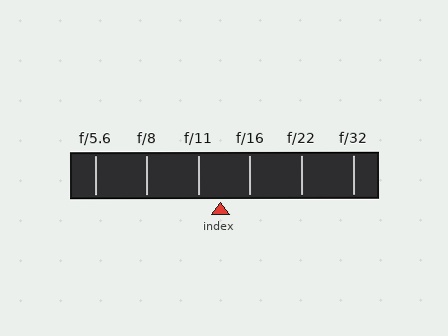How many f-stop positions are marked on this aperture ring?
There are 6 f-stop positions marked.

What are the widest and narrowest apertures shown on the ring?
The widest aperture shown is f/5.6 and the narrowest is f/32.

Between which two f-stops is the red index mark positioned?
The index mark is between f/11 and f/16.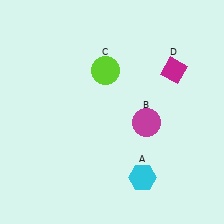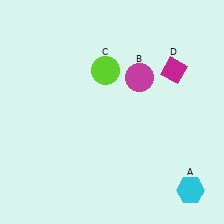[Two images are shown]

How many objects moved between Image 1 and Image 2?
2 objects moved between the two images.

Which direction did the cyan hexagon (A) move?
The cyan hexagon (A) moved right.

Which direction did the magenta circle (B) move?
The magenta circle (B) moved up.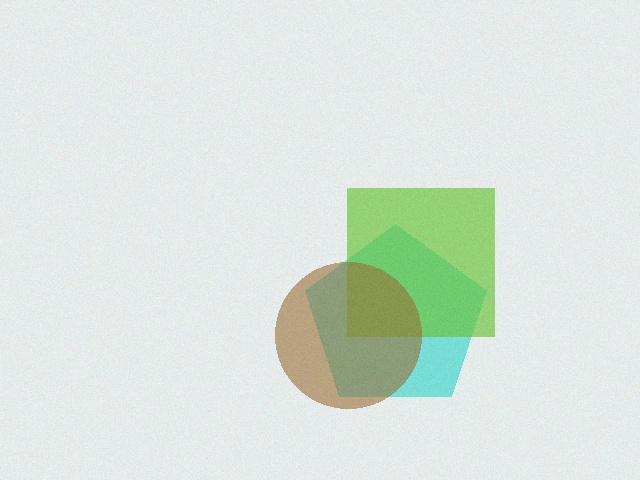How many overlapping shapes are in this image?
There are 3 overlapping shapes in the image.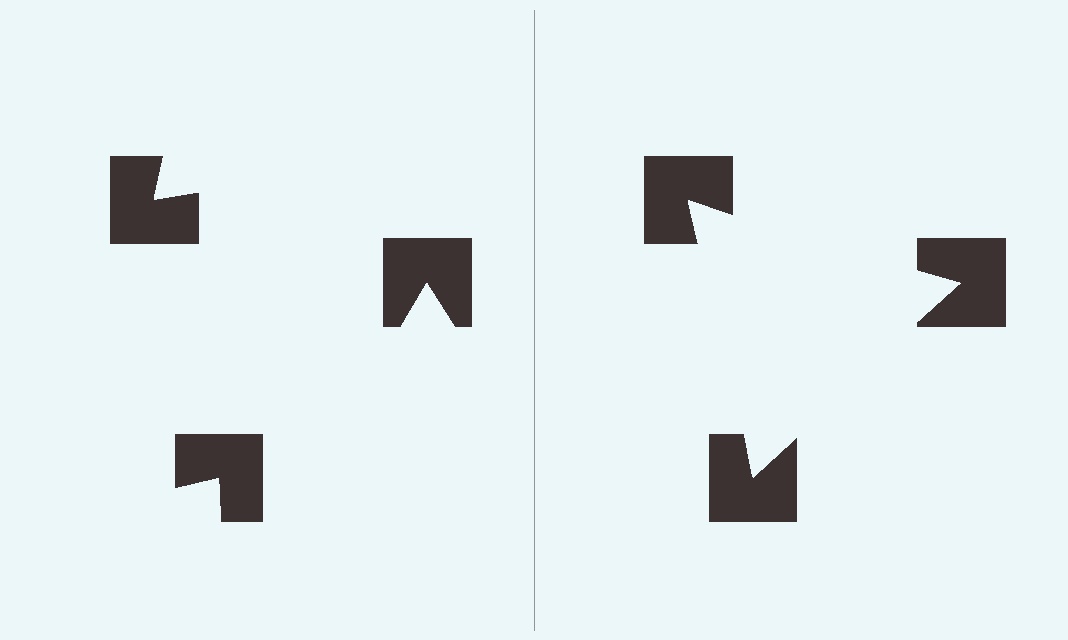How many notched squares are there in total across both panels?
6 — 3 on each side.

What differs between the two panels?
The notched squares are positioned identically on both sides; only the wedge orientations differ. On the right they align to a triangle; on the left they are misaligned.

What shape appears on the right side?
An illusory triangle.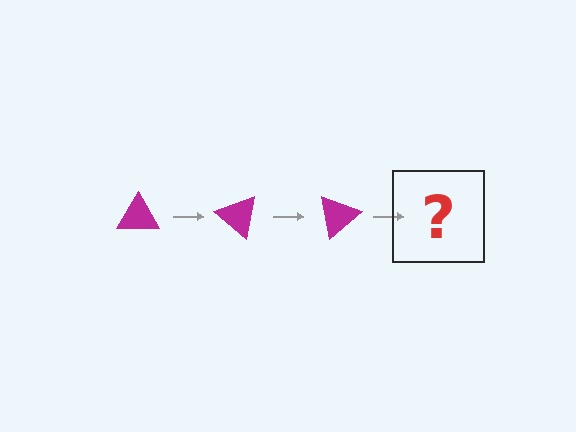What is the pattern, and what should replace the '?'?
The pattern is that the triangle rotates 40 degrees each step. The '?' should be a magenta triangle rotated 120 degrees.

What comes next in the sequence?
The next element should be a magenta triangle rotated 120 degrees.